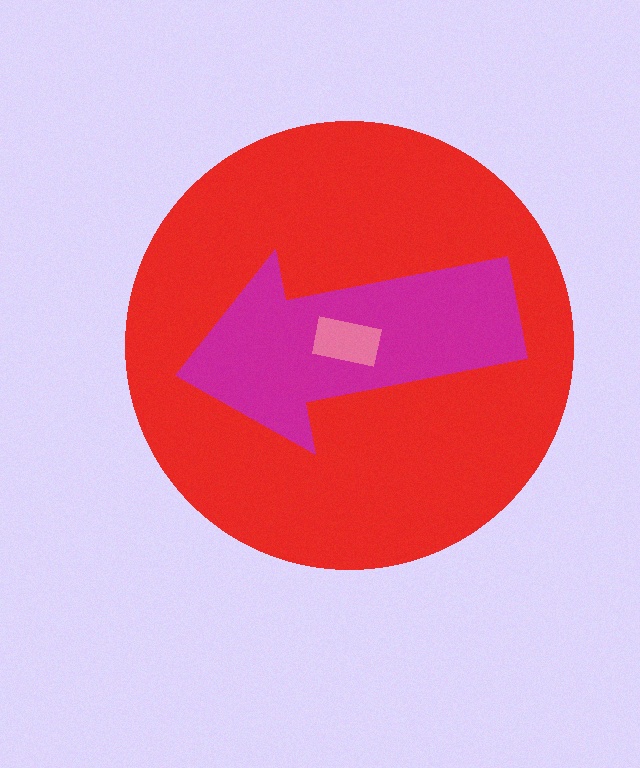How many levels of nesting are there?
3.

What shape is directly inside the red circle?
The magenta arrow.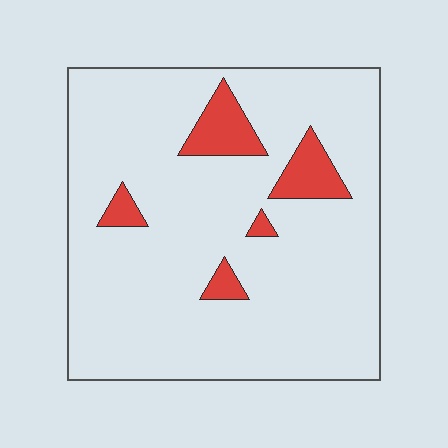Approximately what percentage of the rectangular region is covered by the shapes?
Approximately 10%.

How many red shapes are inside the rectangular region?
5.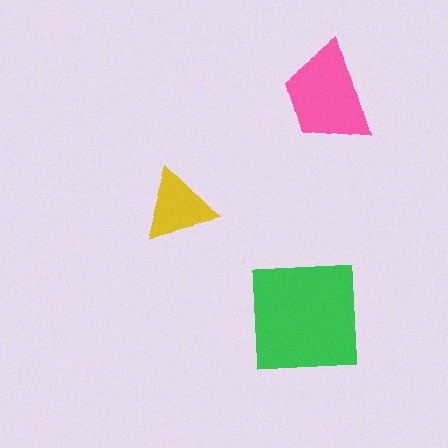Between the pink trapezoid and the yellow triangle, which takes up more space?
The pink trapezoid.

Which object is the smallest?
The yellow triangle.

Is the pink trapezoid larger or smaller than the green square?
Smaller.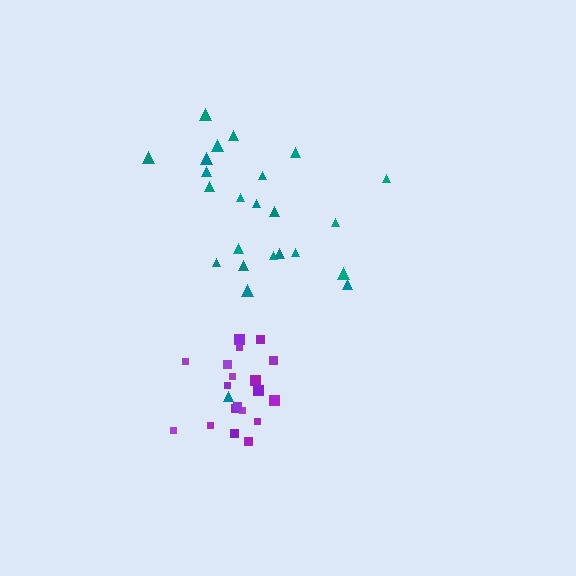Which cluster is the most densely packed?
Purple.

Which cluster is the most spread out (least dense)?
Teal.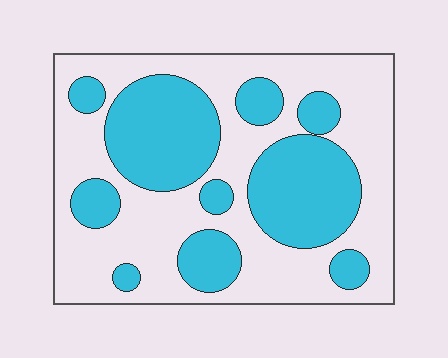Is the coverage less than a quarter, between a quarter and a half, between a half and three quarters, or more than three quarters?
Between a quarter and a half.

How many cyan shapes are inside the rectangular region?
10.